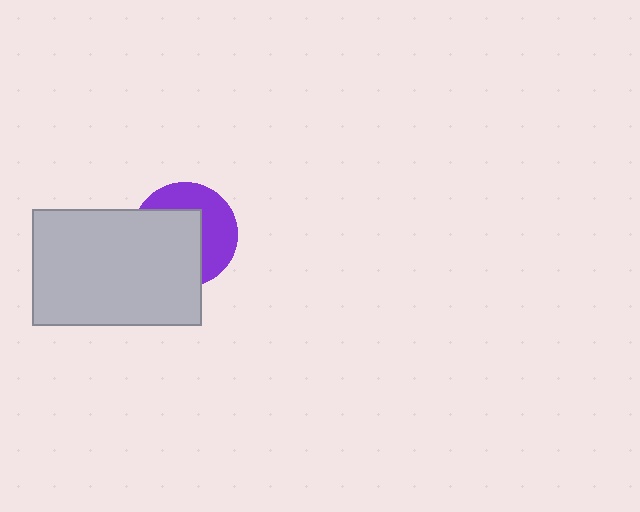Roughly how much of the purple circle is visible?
About half of it is visible (roughly 46%).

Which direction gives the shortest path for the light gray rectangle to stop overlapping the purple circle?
Moving toward the lower-left gives the shortest separation.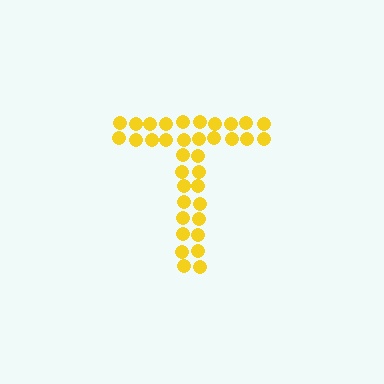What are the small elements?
The small elements are circles.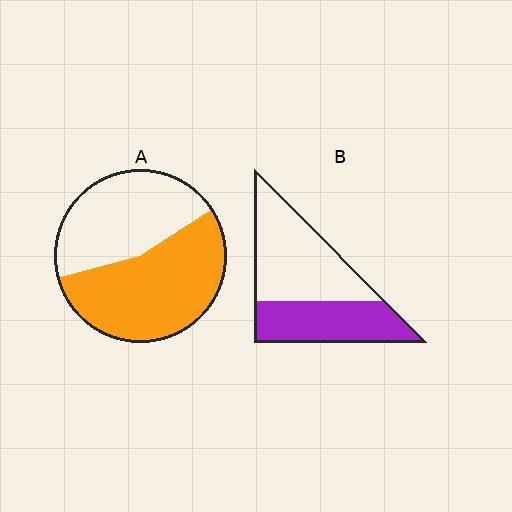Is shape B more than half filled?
No.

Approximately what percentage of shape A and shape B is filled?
A is approximately 55% and B is approximately 40%.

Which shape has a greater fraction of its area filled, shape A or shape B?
Shape A.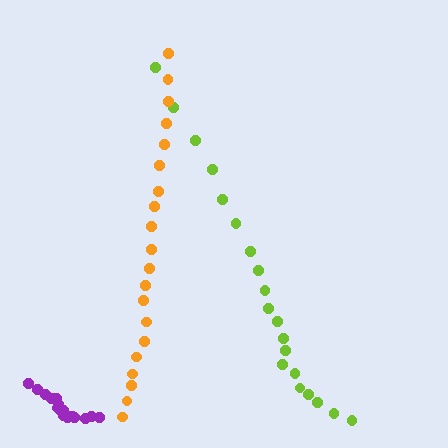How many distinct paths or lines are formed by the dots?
There are 3 distinct paths.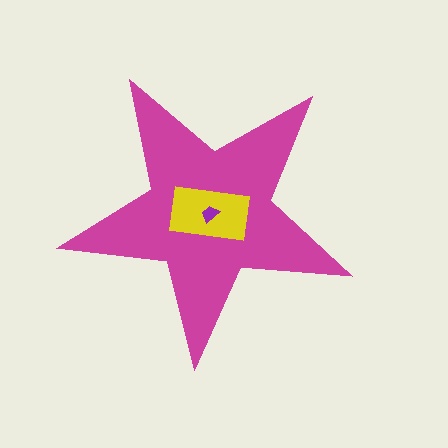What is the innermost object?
The purple trapezoid.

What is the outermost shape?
The magenta star.